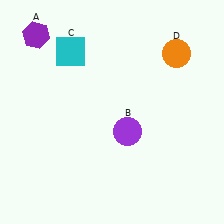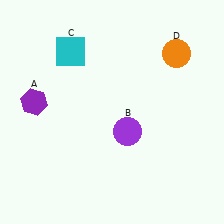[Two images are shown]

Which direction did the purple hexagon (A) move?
The purple hexagon (A) moved down.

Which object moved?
The purple hexagon (A) moved down.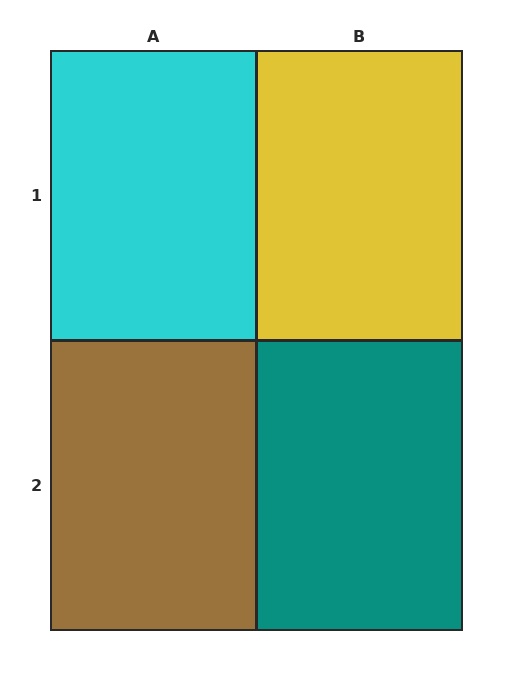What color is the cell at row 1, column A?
Cyan.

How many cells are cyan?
1 cell is cyan.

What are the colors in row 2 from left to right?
Brown, teal.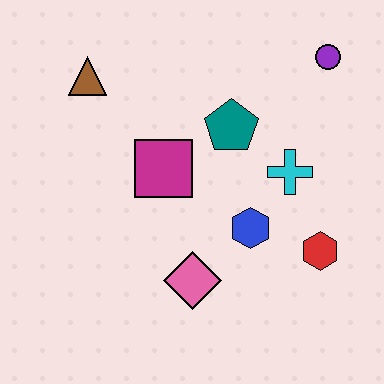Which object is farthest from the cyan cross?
The brown triangle is farthest from the cyan cross.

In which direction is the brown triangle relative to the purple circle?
The brown triangle is to the left of the purple circle.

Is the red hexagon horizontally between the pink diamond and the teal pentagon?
No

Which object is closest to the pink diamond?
The blue hexagon is closest to the pink diamond.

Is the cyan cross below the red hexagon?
No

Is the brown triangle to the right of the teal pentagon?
No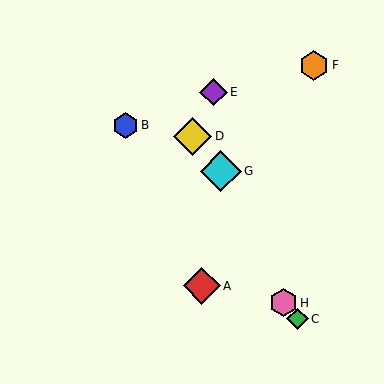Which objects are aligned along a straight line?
Objects B, C, H are aligned along a straight line.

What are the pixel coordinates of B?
Object B is at (125, 125).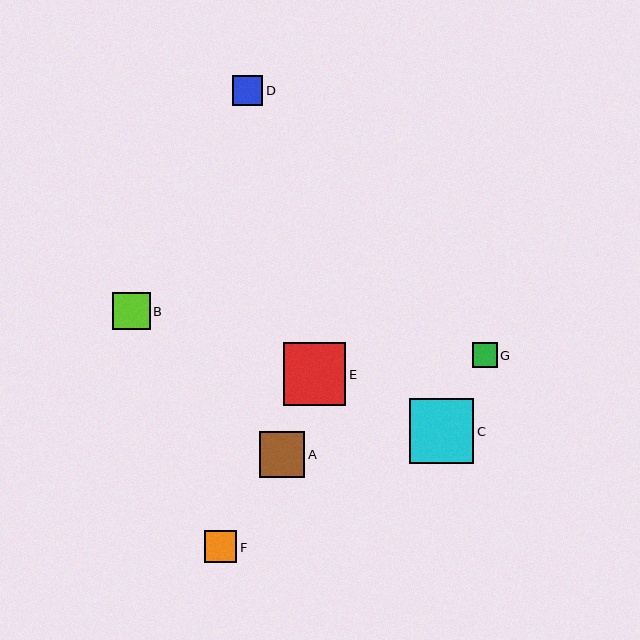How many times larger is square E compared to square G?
Square E is approximately 2.5 times the size of square G.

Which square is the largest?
Square C is the largest with a size of approximately 64 pixels.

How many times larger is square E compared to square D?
Square E is approximately 2.1 times the size of square D.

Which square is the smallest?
Square G is the smallest with a size of approximately 25 pixels.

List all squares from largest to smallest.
From largest to smallest: C, E, A, B, F, D, G.